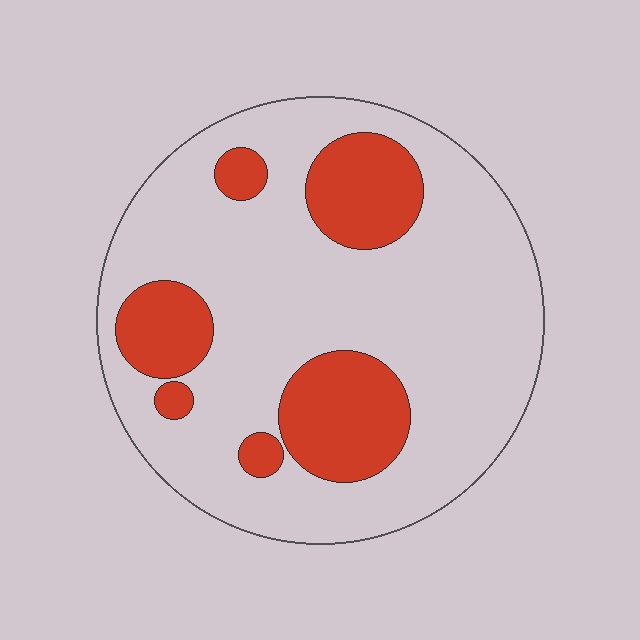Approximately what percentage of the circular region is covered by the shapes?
Approximately 25%.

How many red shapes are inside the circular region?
6.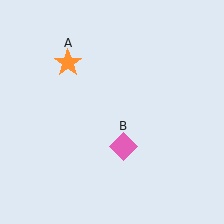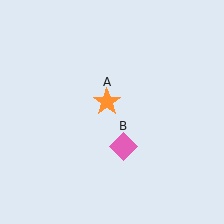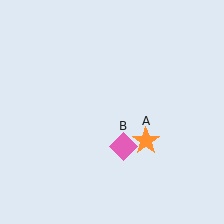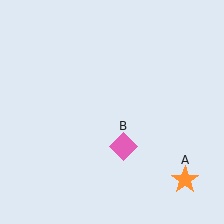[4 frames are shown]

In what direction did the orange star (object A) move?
The orange star (object A) moved down and to the right.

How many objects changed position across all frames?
1 object changed position: orange star (object A).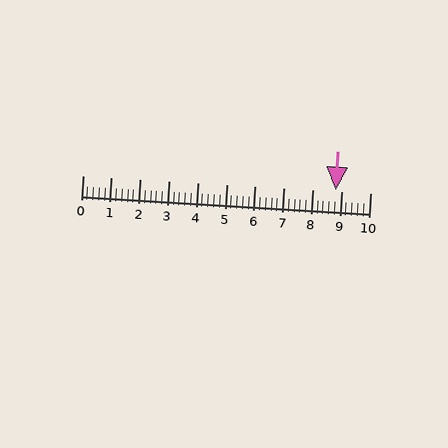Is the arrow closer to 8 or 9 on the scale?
The arrow is closer to 9.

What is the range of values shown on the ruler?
The ruler shows values from 0 to 10.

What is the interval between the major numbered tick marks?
The major tick marks are spaced 1 units apart.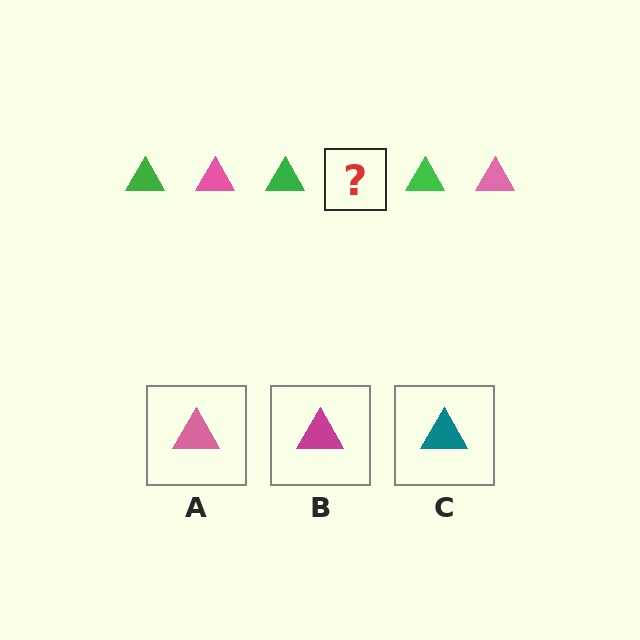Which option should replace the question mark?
Option A.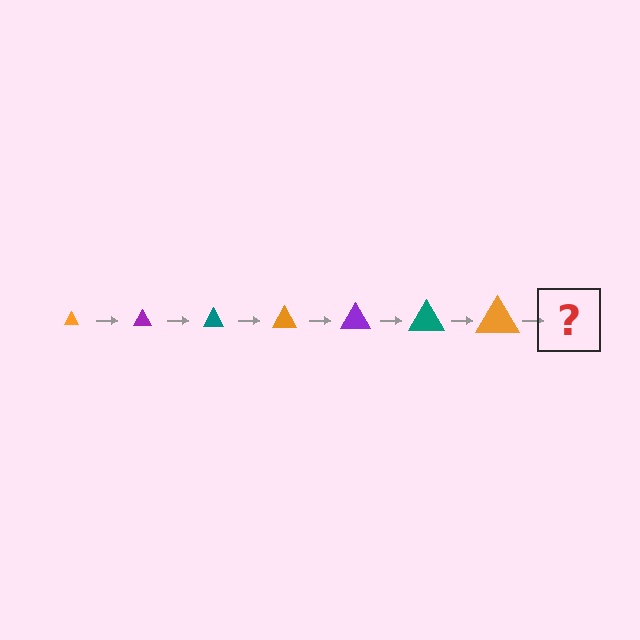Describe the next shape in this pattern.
It should be a purple triangle, larger than the previous one.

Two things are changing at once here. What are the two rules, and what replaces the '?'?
The two rules are that the triangle grows larger each step and the color cycles through orange, purple, and teal. The '?' should be a purple triangle, larger than the previous one.